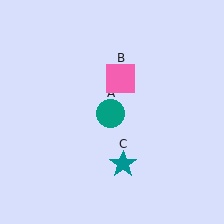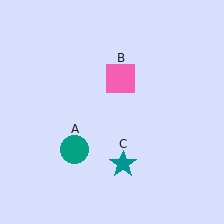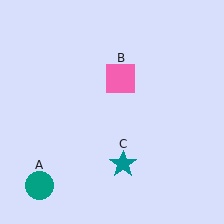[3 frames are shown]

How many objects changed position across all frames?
1 object changed position: teal circle (object A).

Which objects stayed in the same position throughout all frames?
Pink square (object B) and teal star (object C) remained stationary.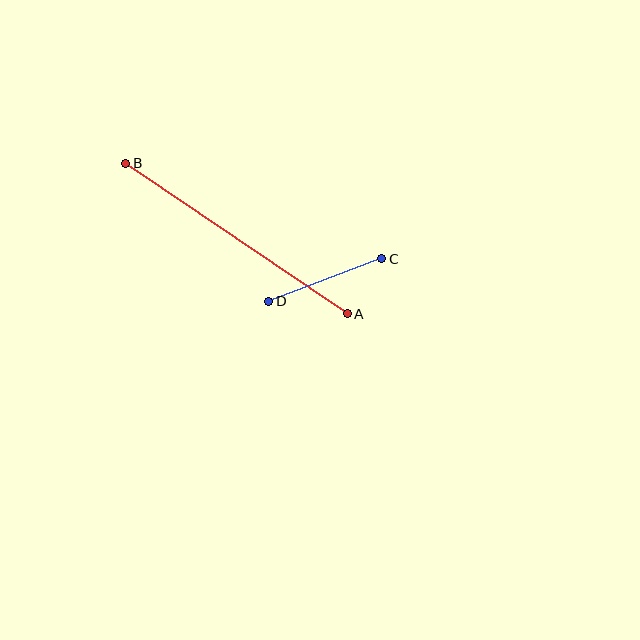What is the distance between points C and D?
The distance is approximately 120 pixels.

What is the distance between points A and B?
The distance is approximately 268 pixels.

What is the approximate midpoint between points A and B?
The midpoint is at approximately (236, 239) pixels.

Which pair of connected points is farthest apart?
Points A and B are farthest apart.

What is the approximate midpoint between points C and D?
The midpoint is at approximately (325, 280) pixels.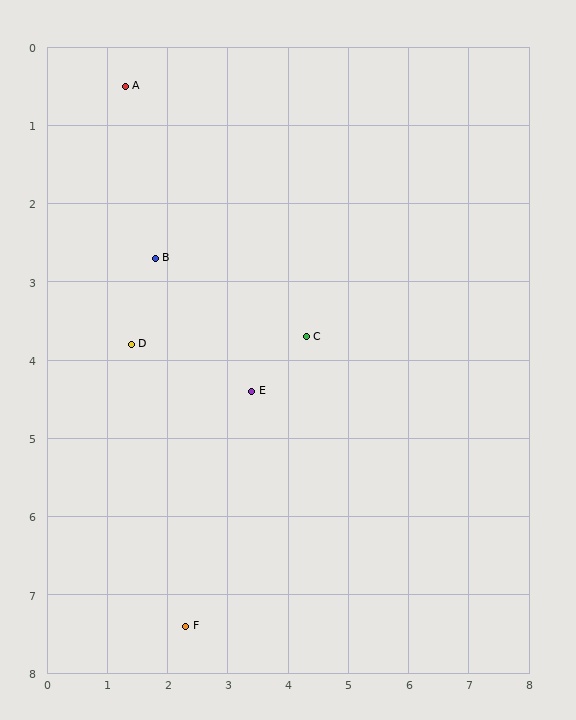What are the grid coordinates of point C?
Point C is at approximately (4.3, 3.7).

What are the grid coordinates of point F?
Point F is at approximately (2.3, 7.4).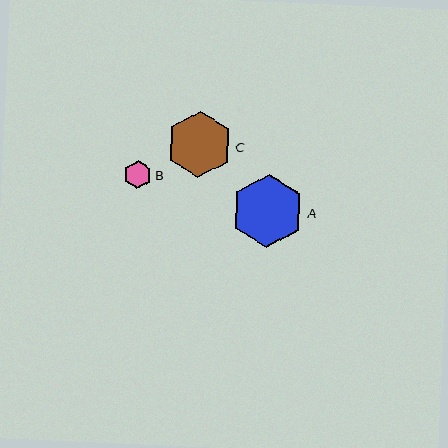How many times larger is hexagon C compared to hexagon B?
Hexagon C is approximately 2.4 times the size of hexagon B.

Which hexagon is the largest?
Hexagon A is the largest with a size of approximately 73 pixels.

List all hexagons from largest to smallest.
From largest to smallest: A, C, B.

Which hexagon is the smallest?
Hexagon B is the smallest with a size of approximately 28 pixels.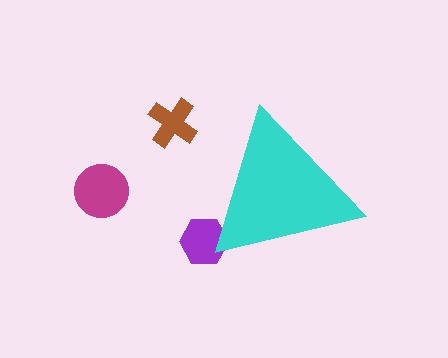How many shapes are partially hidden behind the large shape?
1 shape is partially hidden.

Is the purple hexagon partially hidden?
Yes, the purple hexagon is partially hidden behind the cyan triangle.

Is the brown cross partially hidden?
No, the brown cross is fully visible.